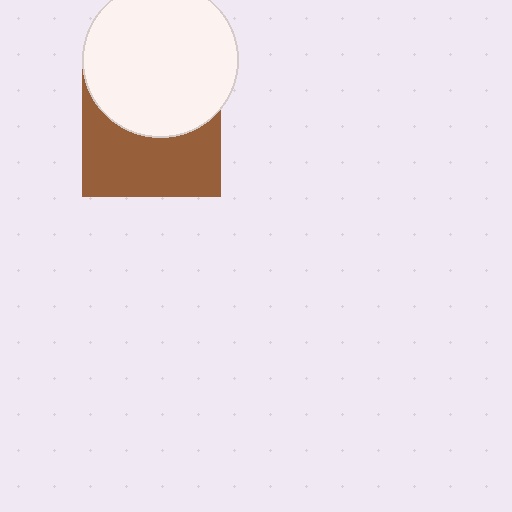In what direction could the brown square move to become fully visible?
The brown square could move down. That would shift it out from behind the white circle entirely.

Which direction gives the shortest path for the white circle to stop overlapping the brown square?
Moving up gives the shortest separation.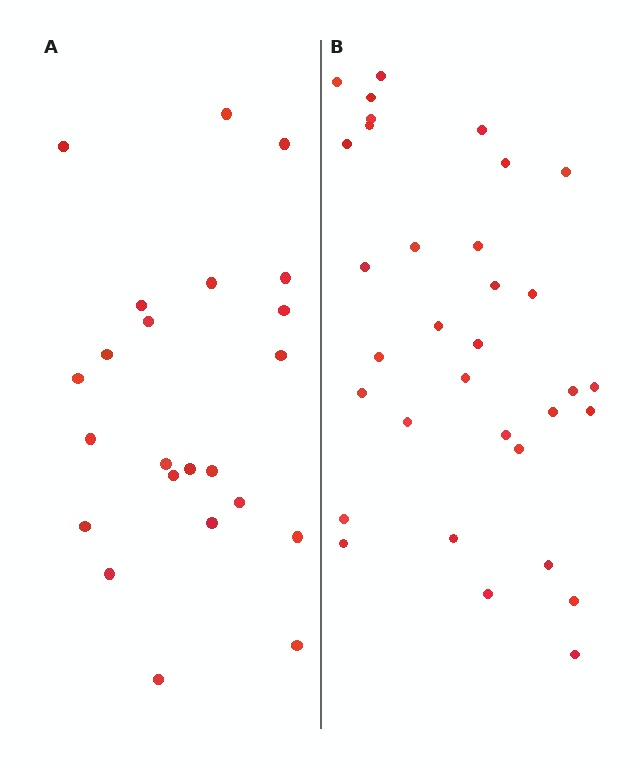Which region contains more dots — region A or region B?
Region B (the right region) has more dots.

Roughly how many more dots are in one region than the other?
Region B has roughly 10 or so more dots than region A.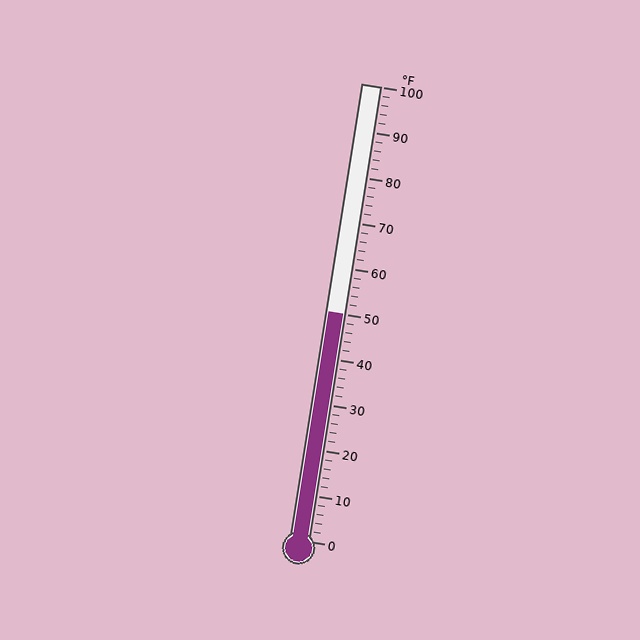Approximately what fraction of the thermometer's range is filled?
The thermometer is filled to approximately 50% of its range.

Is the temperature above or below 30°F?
The temperature is above 30°F.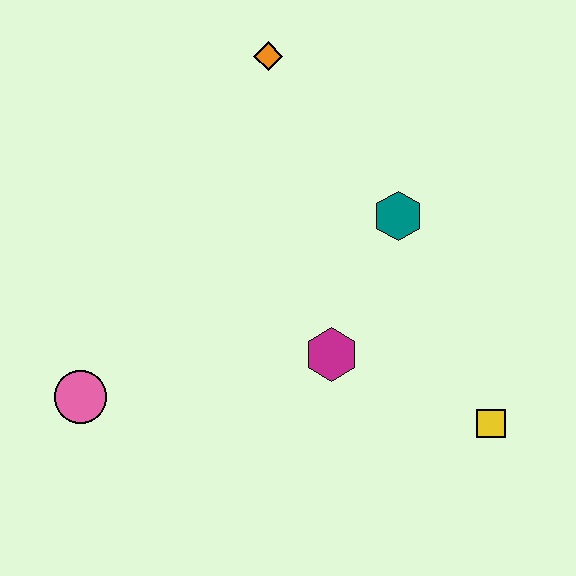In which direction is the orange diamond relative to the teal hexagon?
The orange diamond is above the teal hexagon.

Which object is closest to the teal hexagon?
The magenta hexagon is closest to the teal hexagon.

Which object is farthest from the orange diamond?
The yellow square is farthest from the orange diamond.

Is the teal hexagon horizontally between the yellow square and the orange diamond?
Yes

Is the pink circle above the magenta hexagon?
No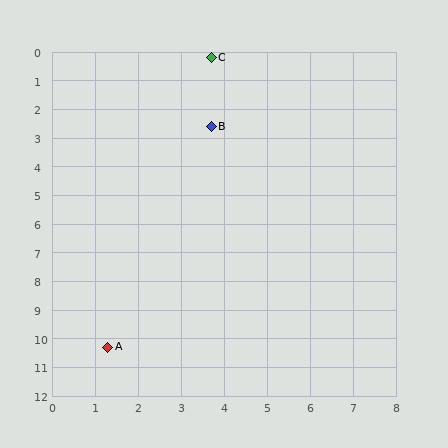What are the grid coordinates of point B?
Point B is at approximately (3.7, 2.6).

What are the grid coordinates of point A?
Point A is at approximately (1.3, 10.3).